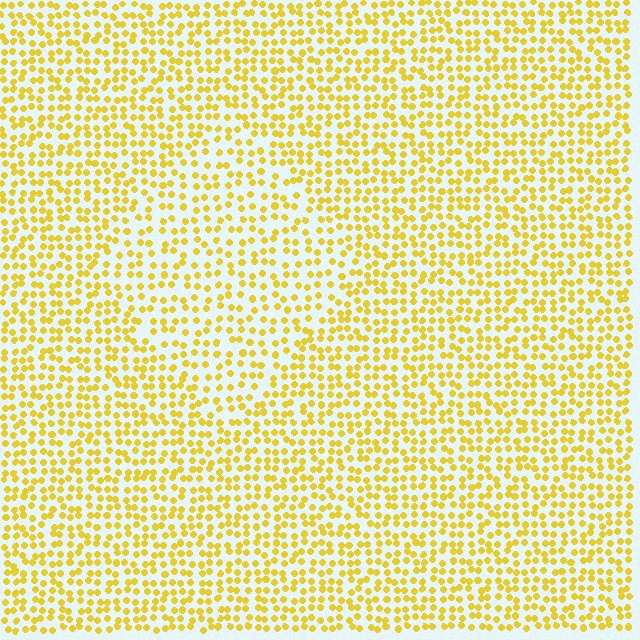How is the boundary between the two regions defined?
The boundary is defined by a change in element density (approximately 1.5x ratio). All elements are the same color, size, and shape.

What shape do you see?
I see a diamond.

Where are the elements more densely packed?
The elements are more densely packed outside the diamond boundary.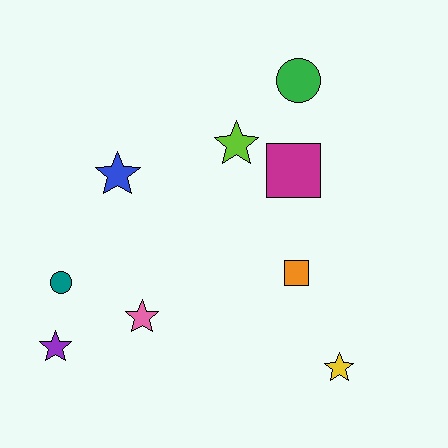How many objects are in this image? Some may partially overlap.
There are 9 objects.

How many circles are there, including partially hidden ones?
There are 2 circles.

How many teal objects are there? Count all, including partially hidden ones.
There is 1 teal object.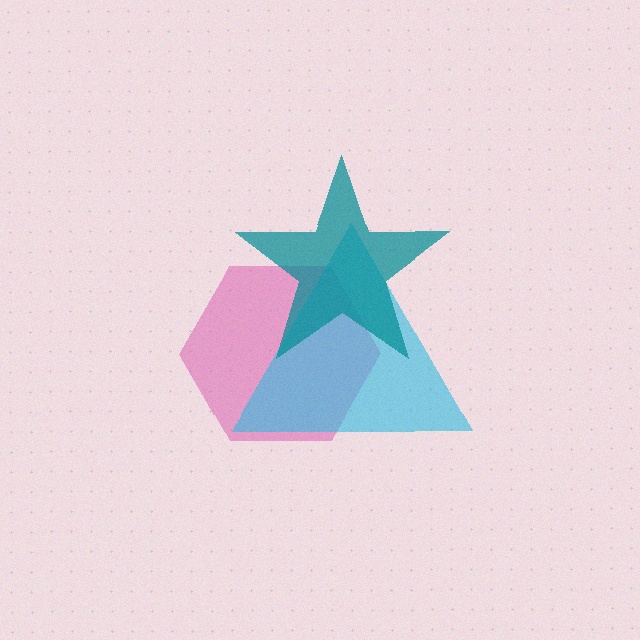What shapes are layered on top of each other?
The layered shapes are: a pink hexagon, a cyan triangle, a teal star.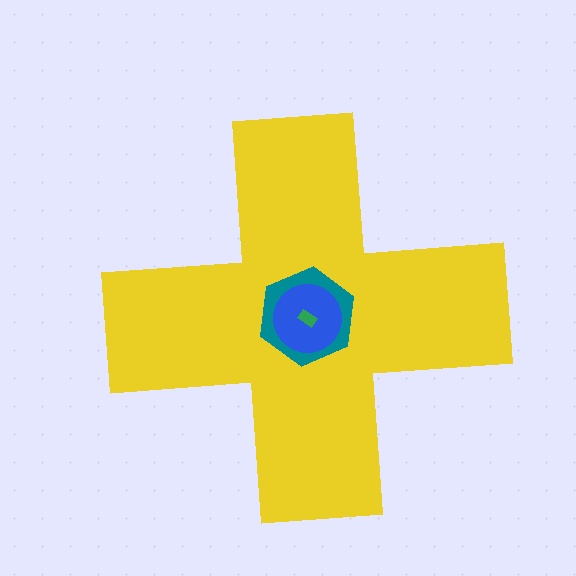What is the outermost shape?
The yellow cross.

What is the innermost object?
The green rectangle.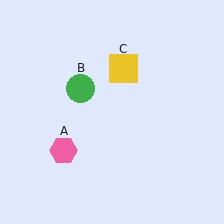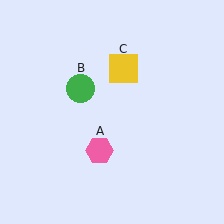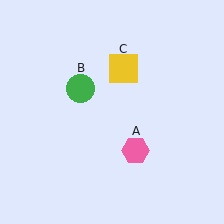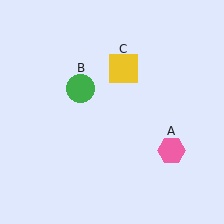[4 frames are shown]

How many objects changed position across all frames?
1 object changed position: pink hexagon (object A).